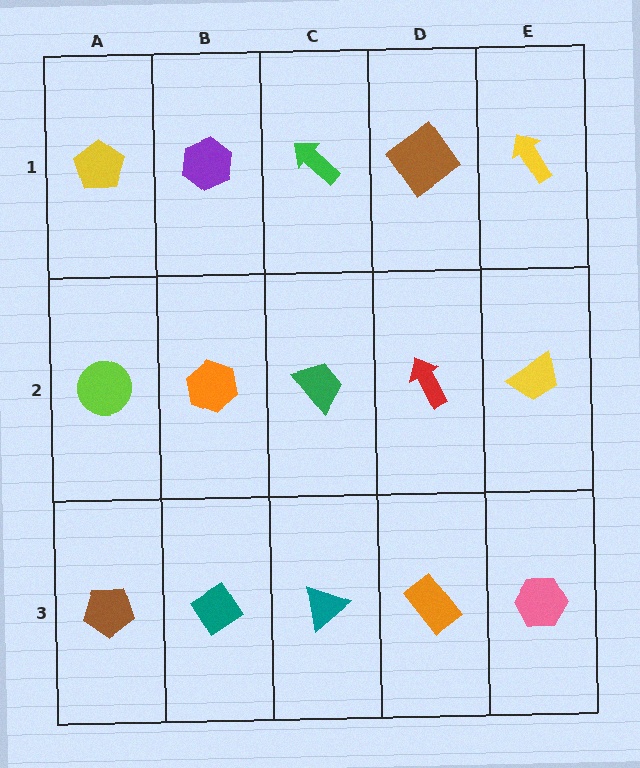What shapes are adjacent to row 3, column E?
A yellow trapezoid (row 2, column E), an orange rectangle (row 3, column D).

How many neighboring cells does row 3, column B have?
3.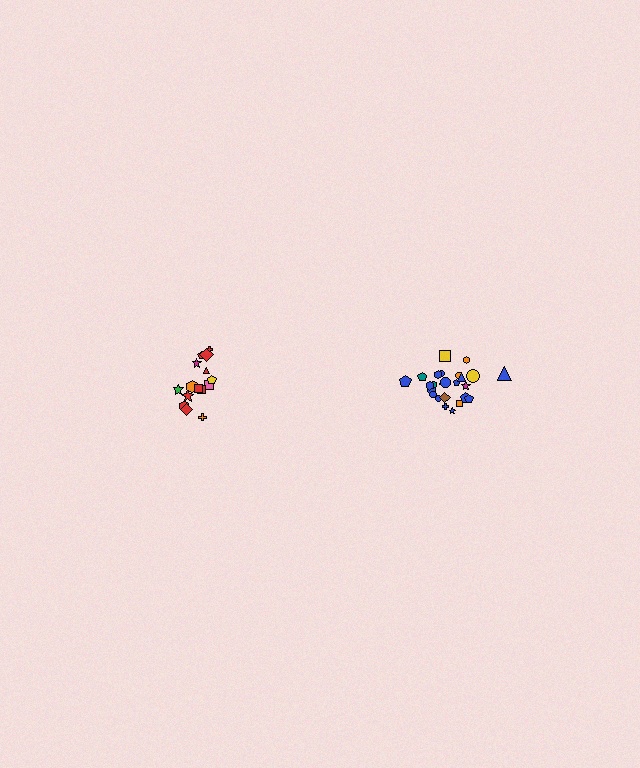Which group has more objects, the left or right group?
The right group.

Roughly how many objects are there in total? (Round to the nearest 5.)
Roughly 40 objects in total.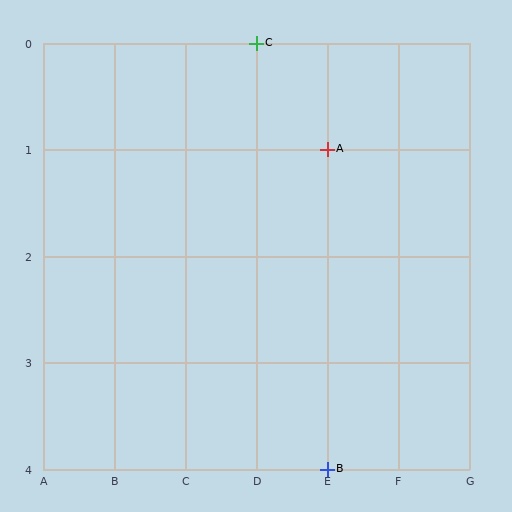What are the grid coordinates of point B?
Point B is at grid coordinates (E, 4).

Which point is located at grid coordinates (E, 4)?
Point B is at (E, 4).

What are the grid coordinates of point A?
Point A is at grid coordinates (E, 1).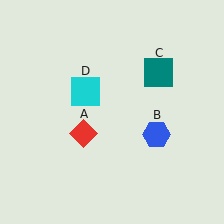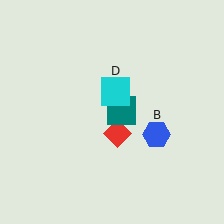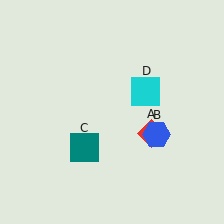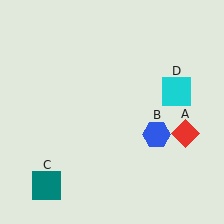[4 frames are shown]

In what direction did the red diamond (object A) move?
The red diamond (object A) moved right.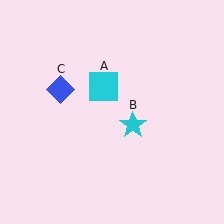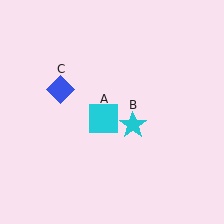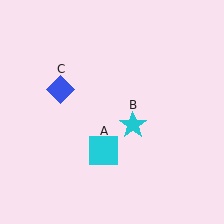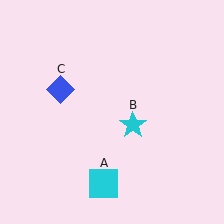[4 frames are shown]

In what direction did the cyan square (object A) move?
The cyan square (object A) moved down.